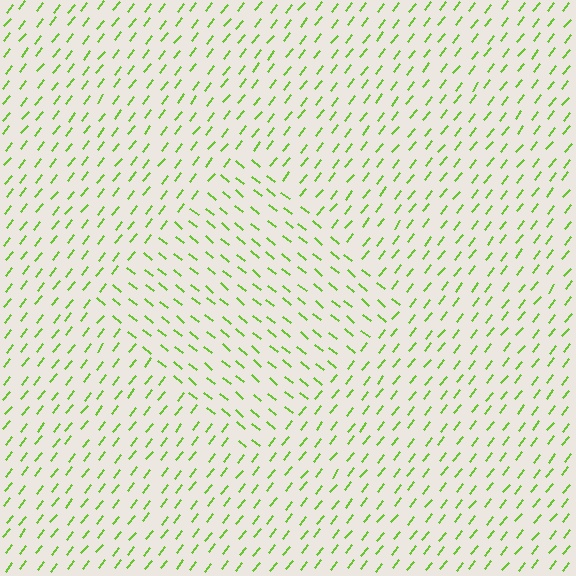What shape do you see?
I see a diamond.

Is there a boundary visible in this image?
Yes, there is a texture boundary formed by a change in line orientation.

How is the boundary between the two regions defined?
The boundary is defined purely by a change in line orientation (approximately 90 degrees difference). All lines are the same color and thickness.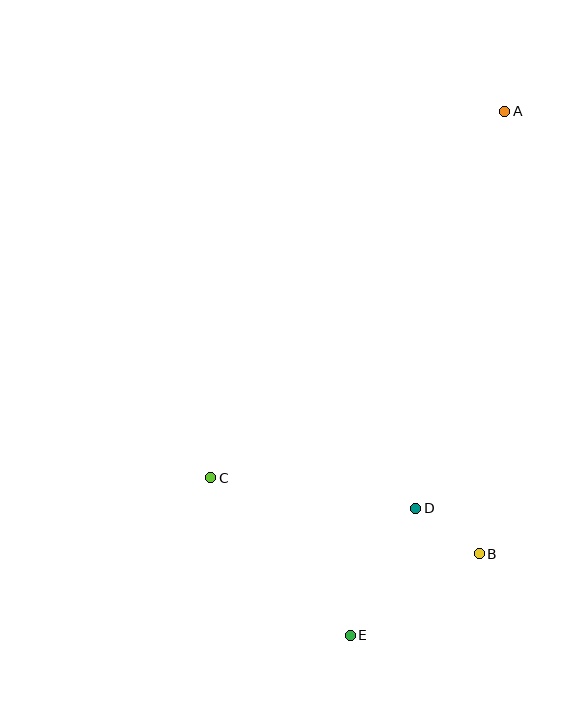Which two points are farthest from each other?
Points A and E are farthest from each other.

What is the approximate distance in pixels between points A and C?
The distance between A and C is approximately 470 pixels.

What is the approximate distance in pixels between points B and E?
The distance between B and E is approximately 153 pixels.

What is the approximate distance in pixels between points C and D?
The distance between C and D is approximately 207 pixels.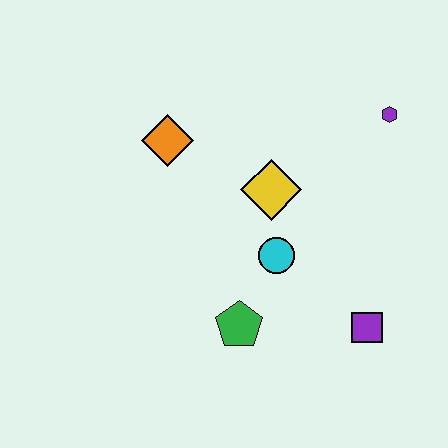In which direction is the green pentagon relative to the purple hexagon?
The green pentagon is below the purple hexagon.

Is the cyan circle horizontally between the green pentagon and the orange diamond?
No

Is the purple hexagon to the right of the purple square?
Yes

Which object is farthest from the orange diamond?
The purple square is farthest from the orange diamond.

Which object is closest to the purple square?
The cyan circle is closest to the purple square.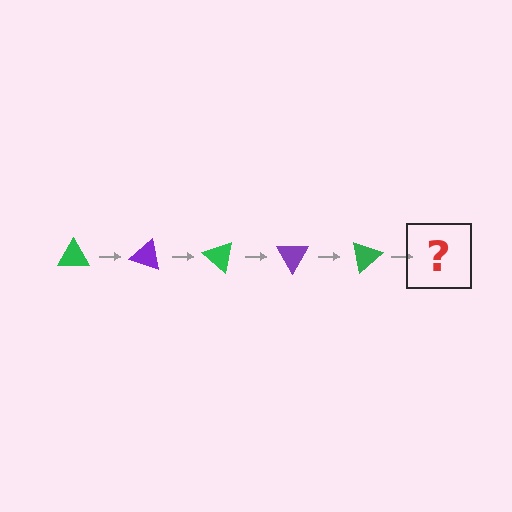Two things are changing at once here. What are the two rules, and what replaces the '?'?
The two rules are that it rotates 20 degrees each step and the color cycles through green and purple. The '?' should be a purple triangle, rotated 100 degrees from the start.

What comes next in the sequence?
The next element should be a purple triangle, rotated 100 degrees from the start.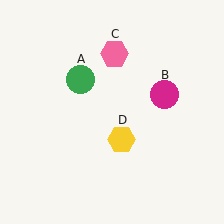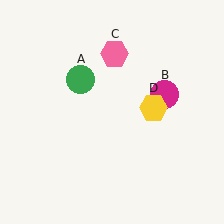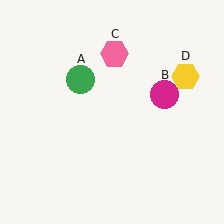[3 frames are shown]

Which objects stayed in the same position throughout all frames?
Green circle (object A) and magenta circle (object B) and pink hexagon (object C) remained stationary.